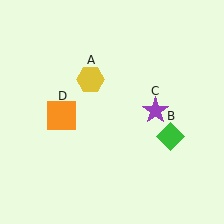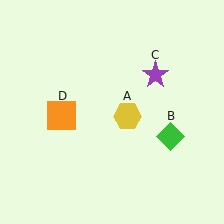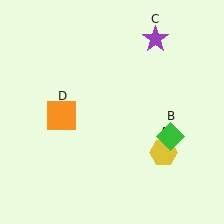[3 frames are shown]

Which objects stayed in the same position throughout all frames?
Green diamond (object B) and orange square (object D) remained stationary.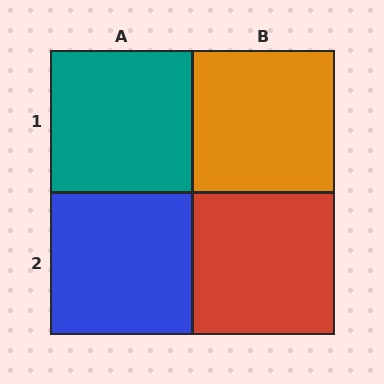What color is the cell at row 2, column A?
Blue.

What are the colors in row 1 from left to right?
Teal, orange.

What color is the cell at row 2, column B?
Red.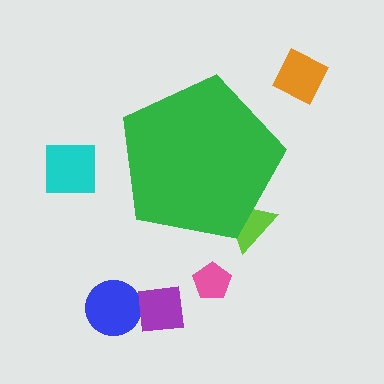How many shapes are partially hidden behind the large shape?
1 shape is partially hidden.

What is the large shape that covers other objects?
A green pentagon.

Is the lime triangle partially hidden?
Yes, the lime triangle is partially hidden behind the green pentagon.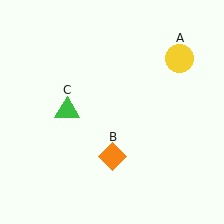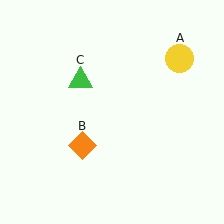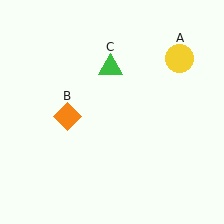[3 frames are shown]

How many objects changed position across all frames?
2 objects changed position: orange diamond (object B), green triangle (object C).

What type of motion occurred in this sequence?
The orange diamond (object B), green triangle (object C) rotated clockwise around the center of the scene.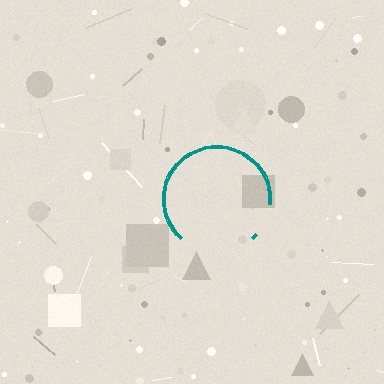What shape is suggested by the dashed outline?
The dashed outline suggests a circle.